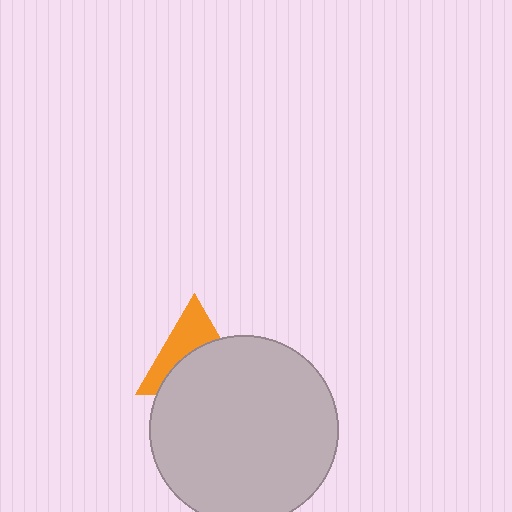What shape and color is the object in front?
The object in front is a light gray circle.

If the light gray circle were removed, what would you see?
You would see the complete orange triangle.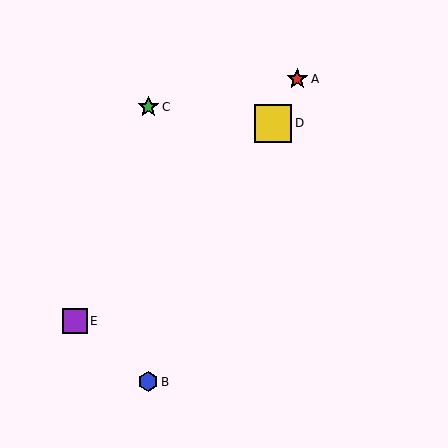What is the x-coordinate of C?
Object C is at x≈148.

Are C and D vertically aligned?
No, C is at x≈148 and D is at x≈273.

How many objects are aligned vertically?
2 objects (B, C) are aligned vertically.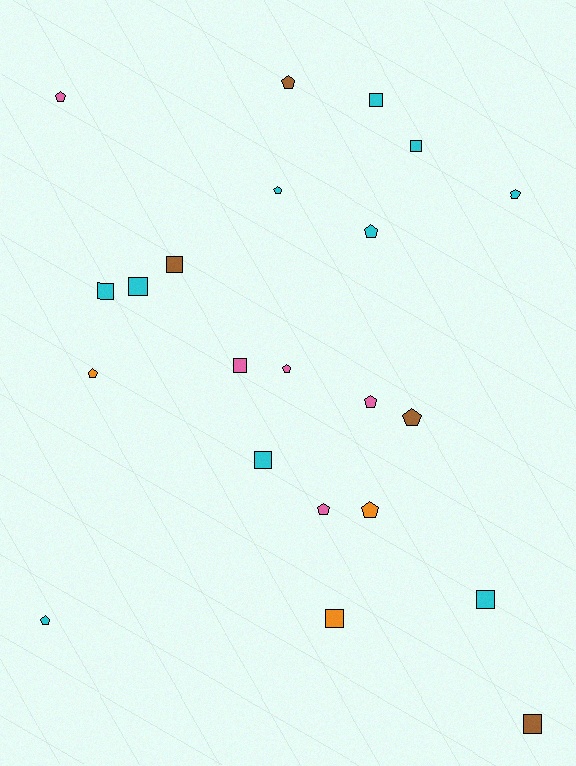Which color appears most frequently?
Cyan, with 10 objects.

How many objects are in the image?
There are 22 objects.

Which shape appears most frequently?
Pentagon, with 12 objects.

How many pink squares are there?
There is 1 pink square.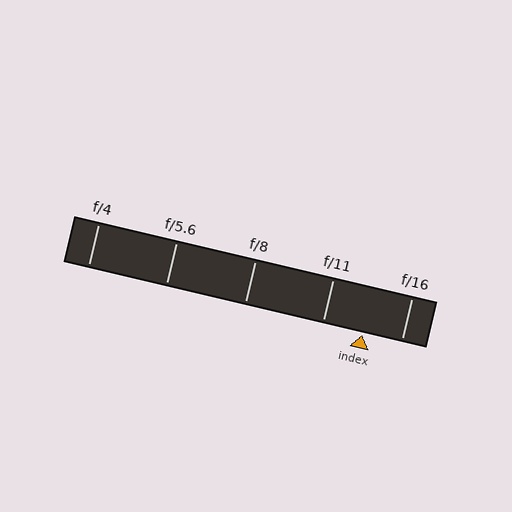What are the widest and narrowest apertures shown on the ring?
The widest aperture shown is f/4 and the narrowest is f/16.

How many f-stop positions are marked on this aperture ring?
There are 5 f-stop positions marked.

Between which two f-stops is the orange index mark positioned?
The index mark is between f/11 and f/16.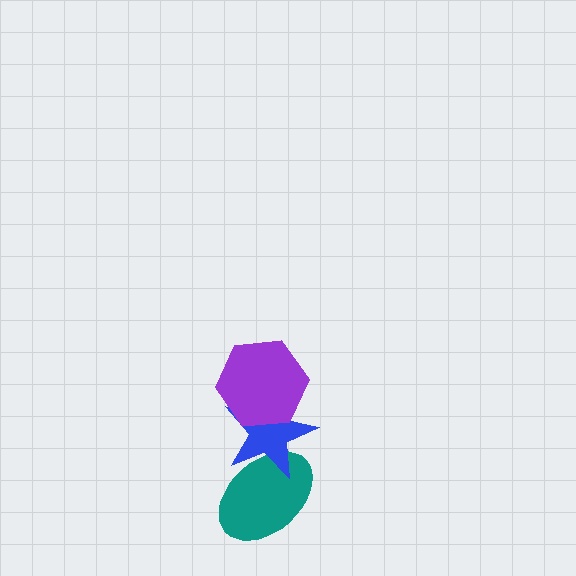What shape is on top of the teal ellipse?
The blue star is on top of the teal ellipse.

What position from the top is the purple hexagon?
The purple hexagon is 1st from the top.